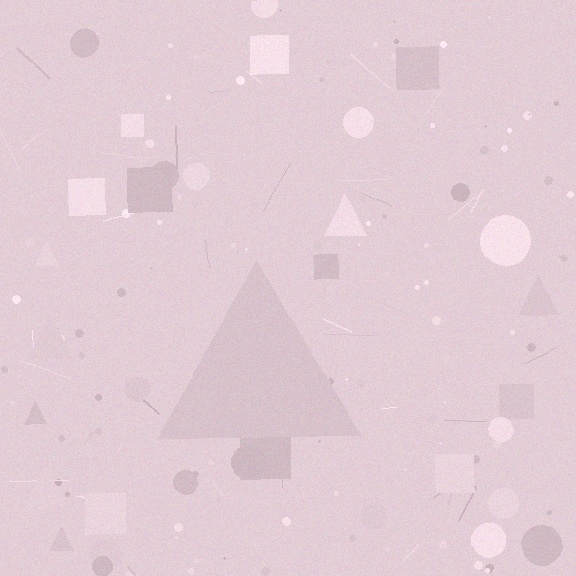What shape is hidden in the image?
A triangle is hidden in the image.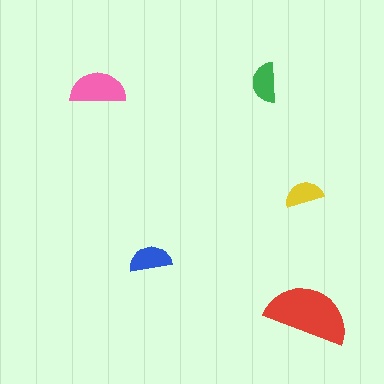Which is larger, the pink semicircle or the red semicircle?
The red one.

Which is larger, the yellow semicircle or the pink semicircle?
The pink one.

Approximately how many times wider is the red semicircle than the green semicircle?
About 2 times wider.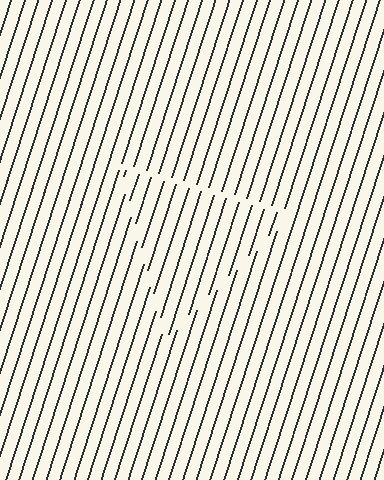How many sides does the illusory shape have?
3 sides — the line-ends trace a triangle.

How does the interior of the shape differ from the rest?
The interior of the shape contains the same grating, shifted by half a period — the contour is defined by the phase discontinuity where line-ends from the inner and outer gratings abut.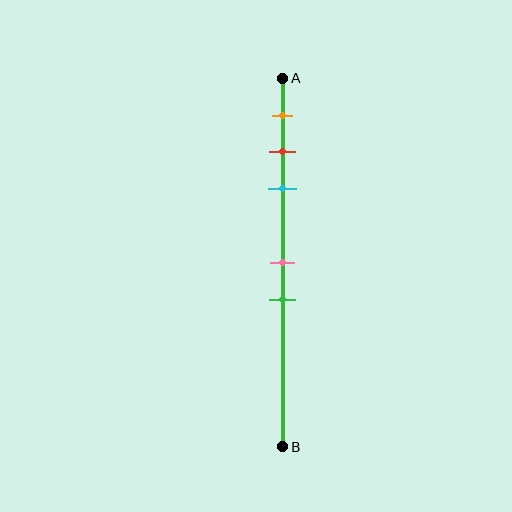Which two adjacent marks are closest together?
The red and cyan marks are the closest adjacent pair.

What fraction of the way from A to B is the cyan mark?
The cyan mark is approximately 30% (0.3) of the way from A to B.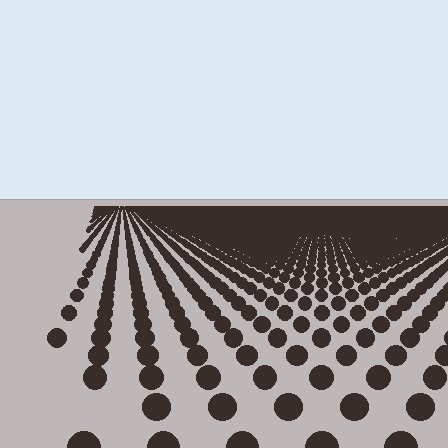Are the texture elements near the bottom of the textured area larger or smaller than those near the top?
Larger. Near the bottom, elements are closer to the viewer and appear at a bigger on-screen size.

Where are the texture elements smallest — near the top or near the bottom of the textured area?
Near the top.